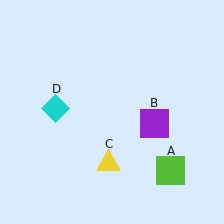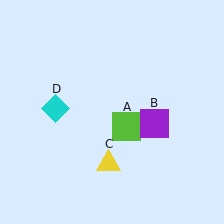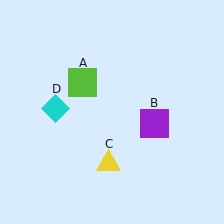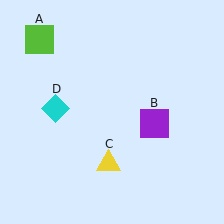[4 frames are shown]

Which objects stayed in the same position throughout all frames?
Purple square (object B) and yellow triangle (object C) and cyan diamond (object D) remained stationary.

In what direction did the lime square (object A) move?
The lime square (object A) moved up and to the left.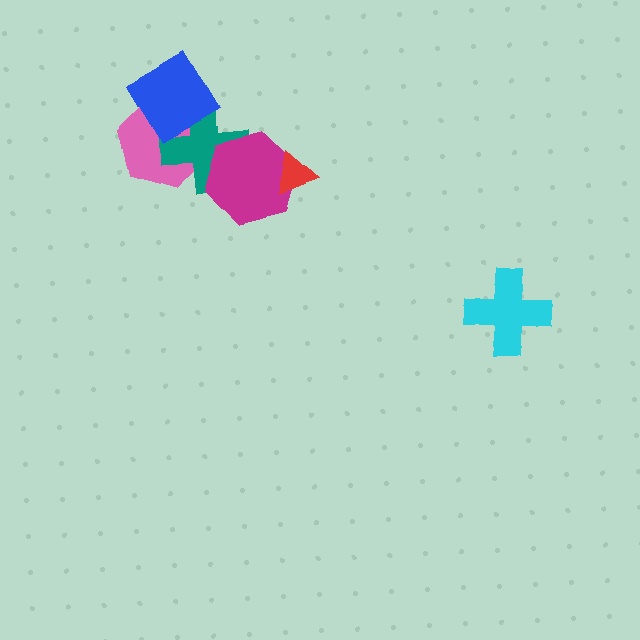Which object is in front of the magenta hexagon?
The red triangle is in front of the magenta hexagon.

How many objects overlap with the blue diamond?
2 objects overlap with the blue diamond.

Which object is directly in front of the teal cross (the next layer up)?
The blue diamond is directly in front of the teal cross.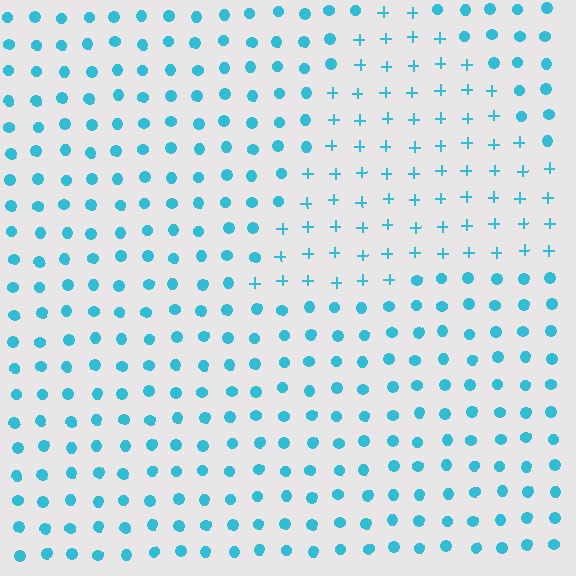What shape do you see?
I see a triangle.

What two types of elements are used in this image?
The image uses plus signs inside the triangle region and circles outside it.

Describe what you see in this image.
The image is filled with small cyan elements arranged in a uniform grid. A triangle-shaped region contains plus signs, while the surrounding area contains circles. The boundary is defined purely by the change in element shape.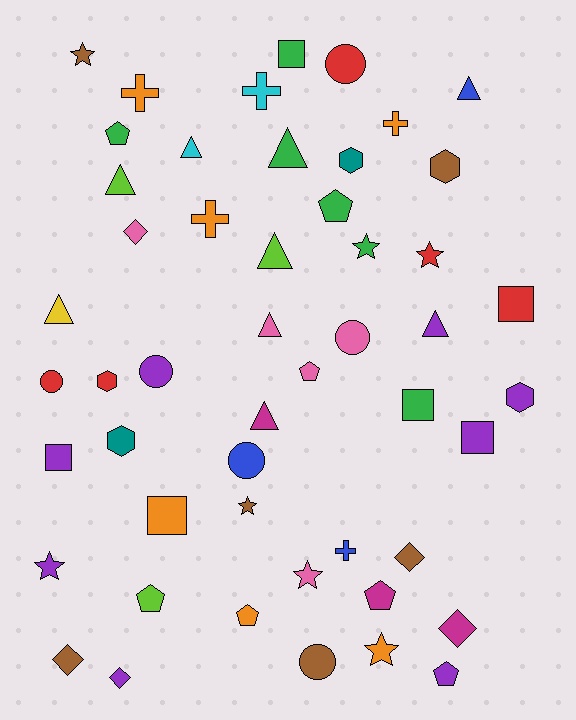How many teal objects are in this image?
There are 2 teal objects.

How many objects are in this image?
There are 50 objects.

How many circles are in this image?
There are 6 circles.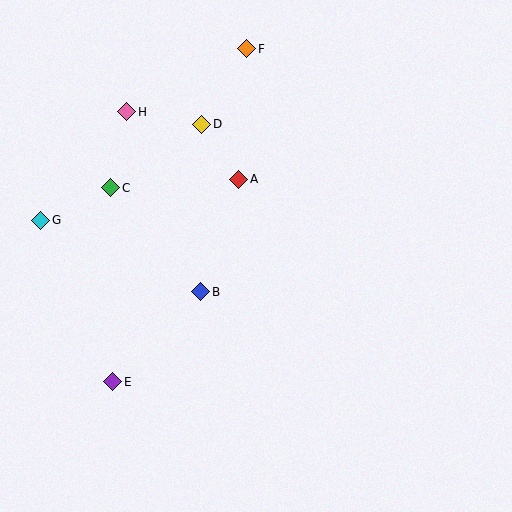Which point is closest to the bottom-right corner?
Point B is closest to the bottom-right corner.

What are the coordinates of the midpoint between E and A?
The midpoint between E and A is at (176, 280).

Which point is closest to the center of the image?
Point B at (201, 292) is closest to the center.